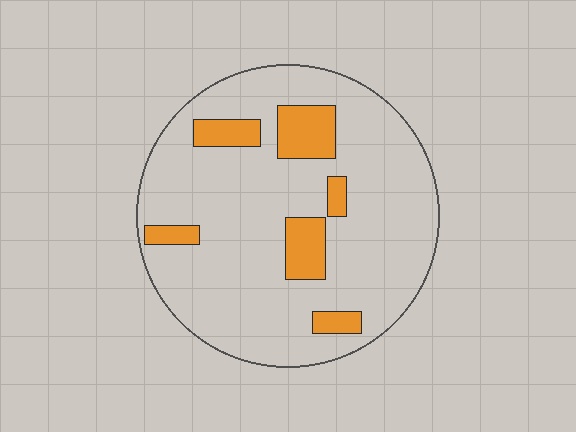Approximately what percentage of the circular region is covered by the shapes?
Approximately 15%.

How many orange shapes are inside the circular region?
6.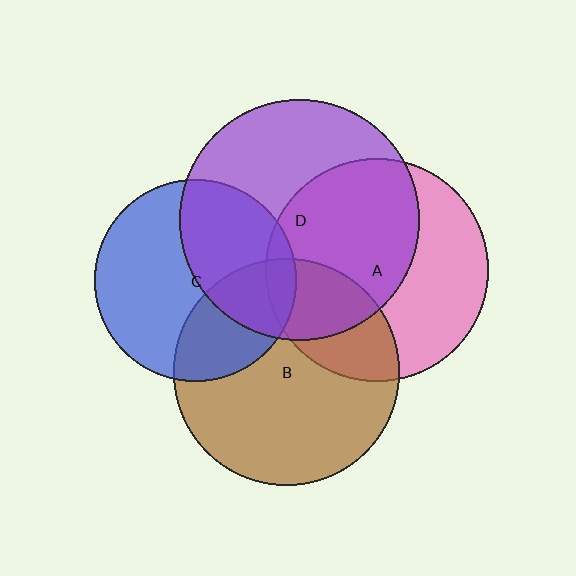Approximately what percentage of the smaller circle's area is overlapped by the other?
Approximately 5%.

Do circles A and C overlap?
Yes.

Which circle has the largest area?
Circle D (purple).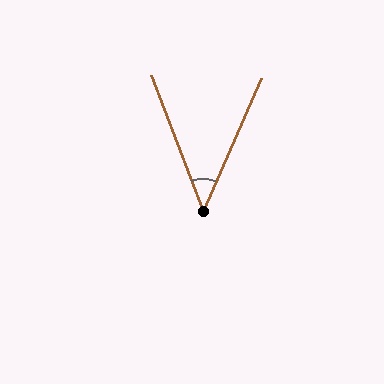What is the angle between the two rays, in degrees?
Approximately 44 degrees.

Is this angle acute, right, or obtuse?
It is acute.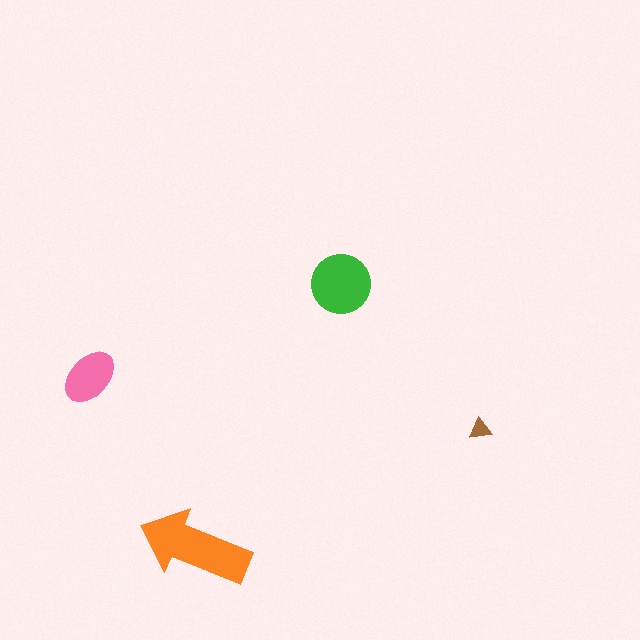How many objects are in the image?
There are 4 objects in the image.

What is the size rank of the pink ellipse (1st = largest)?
3rd.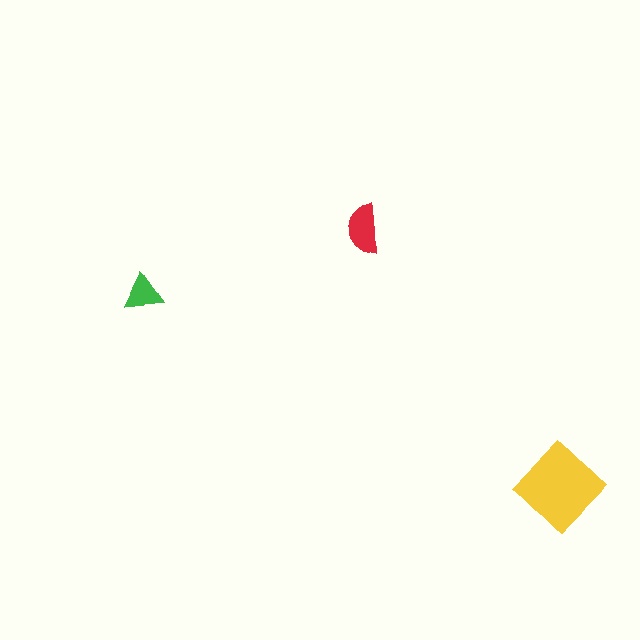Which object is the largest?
The yellow diamond.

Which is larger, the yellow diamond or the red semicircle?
The yellow diamond.